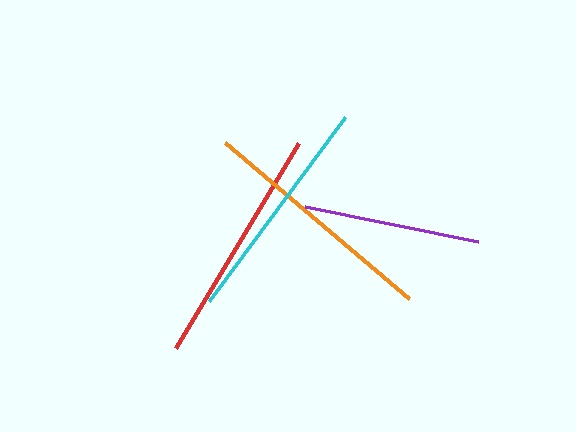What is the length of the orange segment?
The orange segment is approximately 242 pixels long.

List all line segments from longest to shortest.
From longest to shortest: orange, red, cyan, purple.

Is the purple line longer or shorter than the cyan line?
The cyan line is longer than the purple line.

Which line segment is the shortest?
The purple line is the shortest at approximately 177 pixels.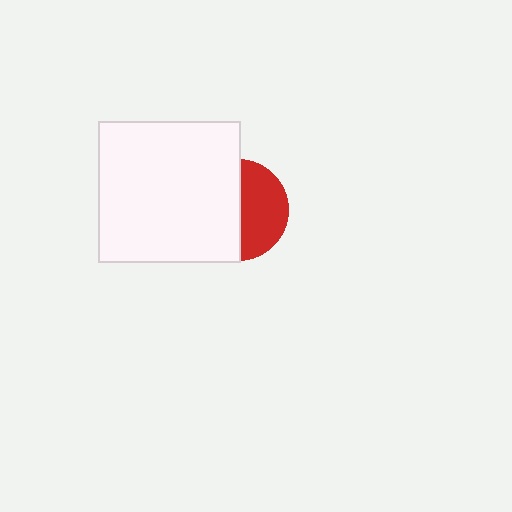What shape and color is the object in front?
The object in front is a white rectangle.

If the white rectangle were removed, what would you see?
You would see the complete red circle.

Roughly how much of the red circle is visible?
About half of it is visible (roughly 46%).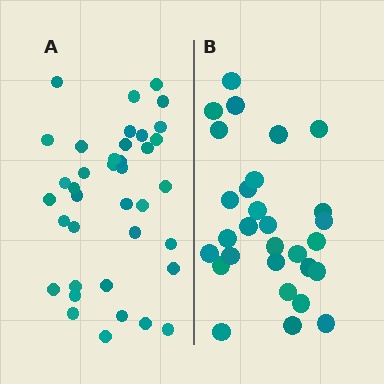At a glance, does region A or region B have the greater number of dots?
Region A (the left region) has more dots.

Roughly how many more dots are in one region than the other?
Region A has roughly 8 or so more dots than region B.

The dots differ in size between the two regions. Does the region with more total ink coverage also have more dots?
No. Region B has more total ink coverage because its dots are larger, but region A actually contains more individual dots. Total area can be misleading — the number of items is what matters here.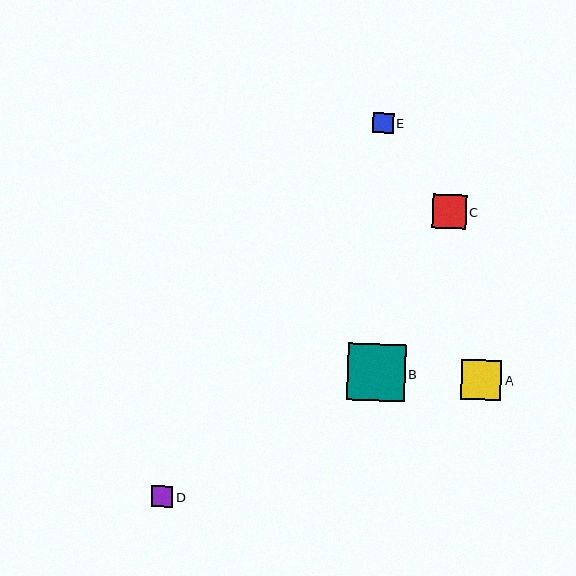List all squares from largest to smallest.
From largest to smallest: B, A, C, D, E.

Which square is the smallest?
Square E is the smallest with a size of approximately 20 pixels.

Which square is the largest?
Square B is the largest with a size of approximately 57 pixels.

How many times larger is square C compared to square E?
Square C is approximately 1.6 times the size of square E.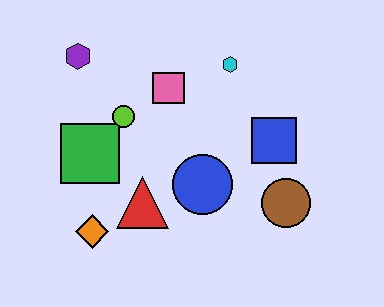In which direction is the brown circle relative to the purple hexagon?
The brown circle is to the right of the purple hexagon.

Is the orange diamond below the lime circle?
Yes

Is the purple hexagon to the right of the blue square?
No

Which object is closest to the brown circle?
The blue square is closest to the brown circle.